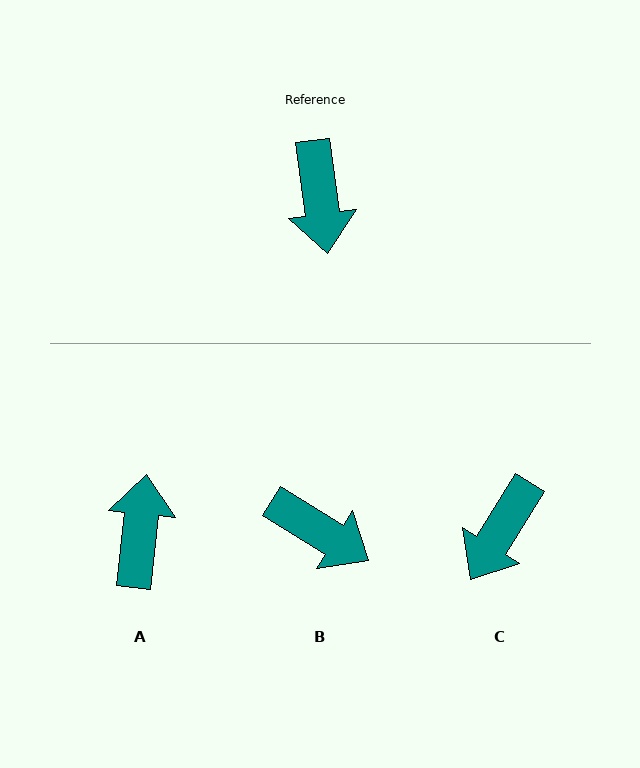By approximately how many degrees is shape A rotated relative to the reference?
Approximately 166 degrees counter-clockwise.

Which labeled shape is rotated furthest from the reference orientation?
A, about 166 degrees away.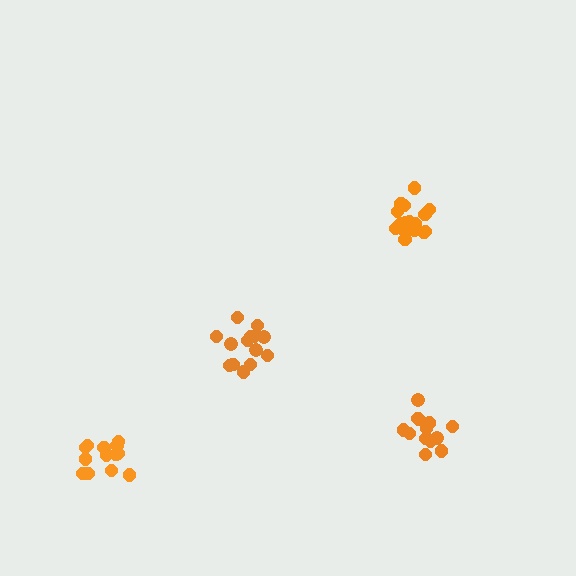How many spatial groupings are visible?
There are 4 spatial groupings.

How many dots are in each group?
Group 1: 14 dots, Group 2: 16 dots, Group 3: 16 dots, Group 4: 13 dots (59 total).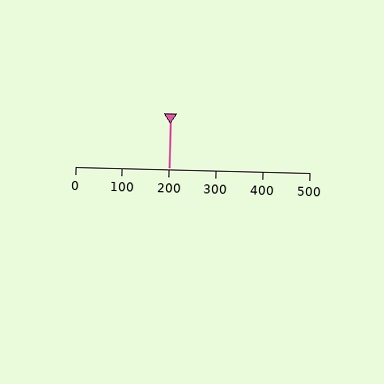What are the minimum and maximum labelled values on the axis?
The axis runs from 0 to 500.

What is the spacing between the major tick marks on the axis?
The major ticks are spaced 100 apart.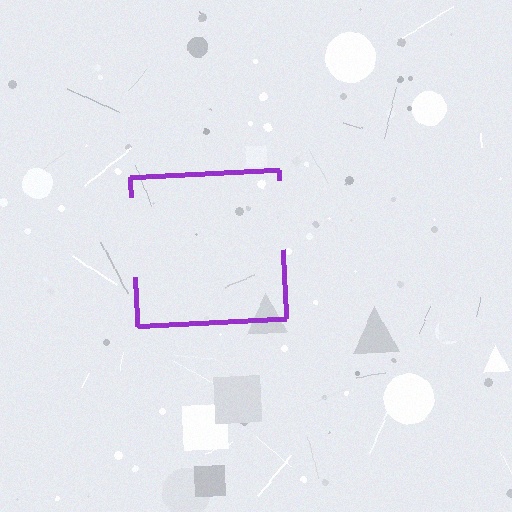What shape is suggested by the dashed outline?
The dashed outline suggests a square.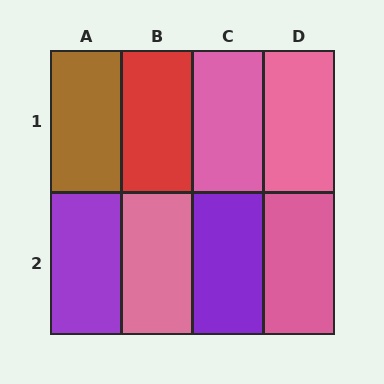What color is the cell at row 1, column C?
Pink.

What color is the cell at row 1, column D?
Pink.